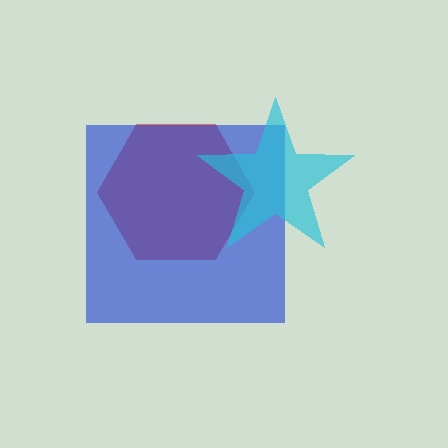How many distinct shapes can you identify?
There are 3 distinct shapes: a red hexagon, a blue square, a cyan star.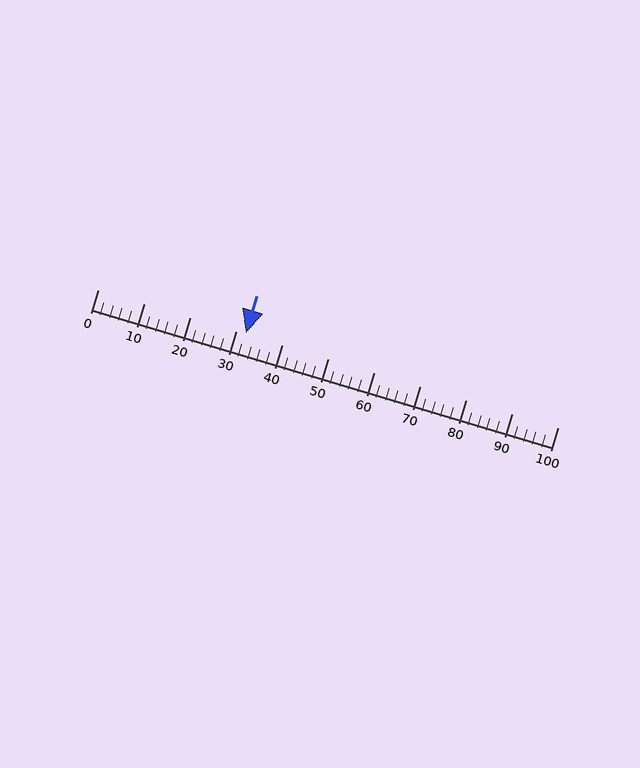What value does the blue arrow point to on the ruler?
The blue arrow points to approximately 32.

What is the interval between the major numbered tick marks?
The major tick marks are spaced 10 units apart.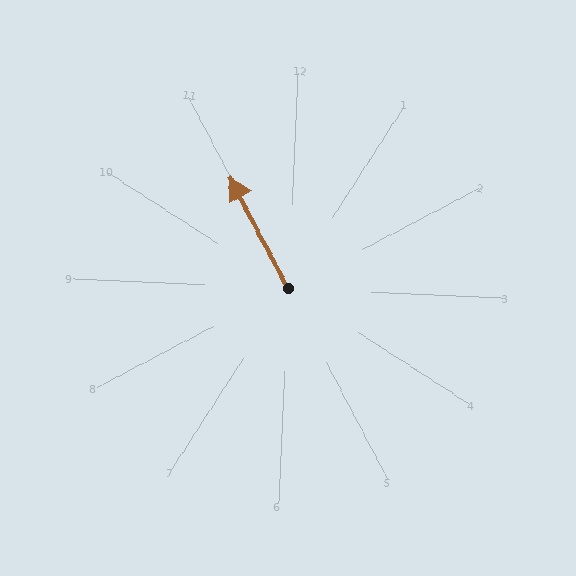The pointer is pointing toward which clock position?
Roughly 11 o'clock.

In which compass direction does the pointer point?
Northwest.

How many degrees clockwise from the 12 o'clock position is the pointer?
Approximately 330 degrees.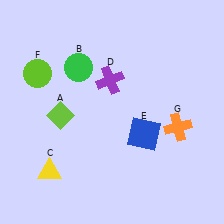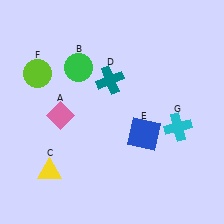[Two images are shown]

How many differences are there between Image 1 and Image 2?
There are 3 differences between the two images.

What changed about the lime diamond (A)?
In Image 1, A is lime. In Image 2, it changed to pink.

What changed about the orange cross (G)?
In Image 1, G is orange. In Image 2, it changed to cyan.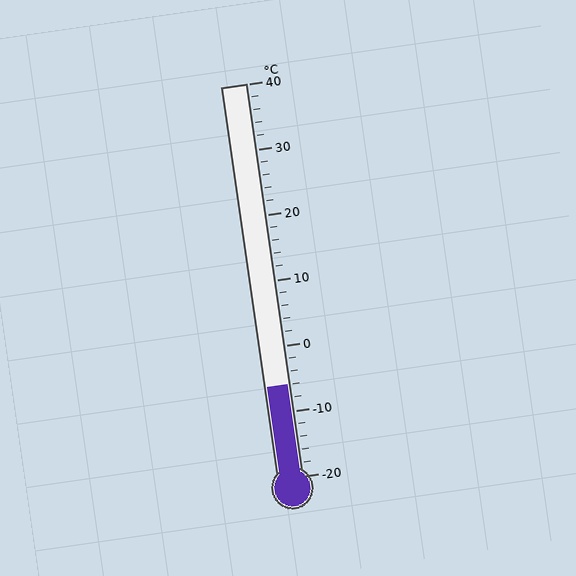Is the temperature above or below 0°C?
The temperature is below 0°C.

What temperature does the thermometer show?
The thermometer shows approximately -6°C.